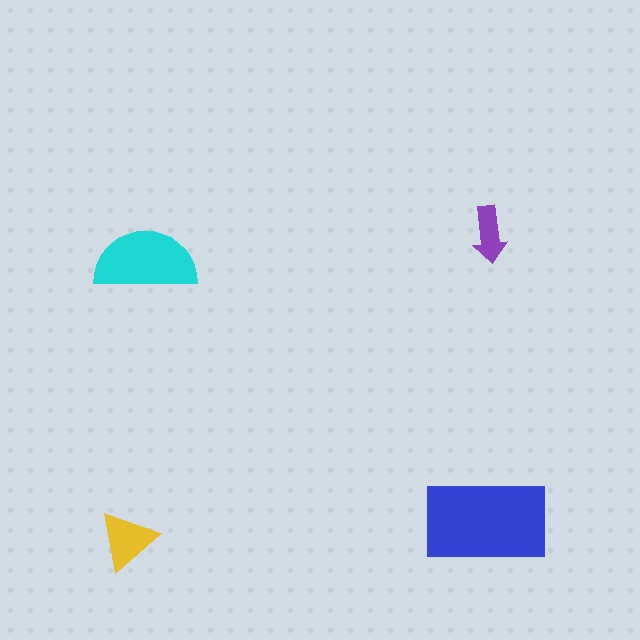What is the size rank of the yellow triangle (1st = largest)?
3rd.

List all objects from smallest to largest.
The purple arrow, the yellow triangle, the cyan semicircle, the blue rectangle.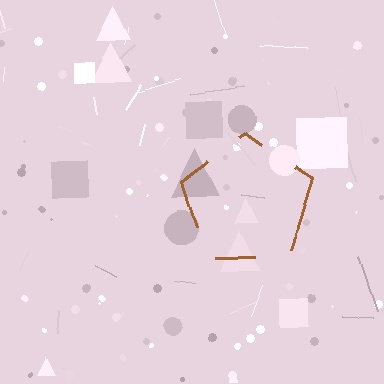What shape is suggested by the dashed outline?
The dashed outline suggests a pentagon.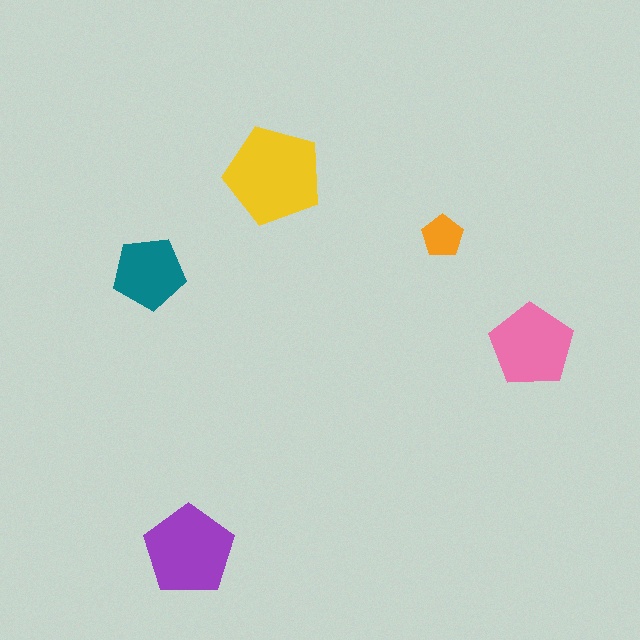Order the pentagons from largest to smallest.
the yellow one, the purple one, the pink one, the teal one, the orange one.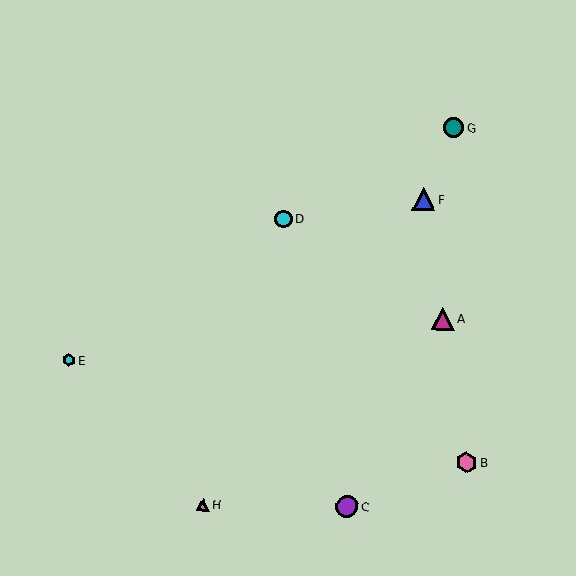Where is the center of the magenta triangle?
The center of the magenta triangle is at (443, 319).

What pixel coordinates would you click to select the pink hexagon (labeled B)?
Click at (467, 463) to select the pink hexagon B.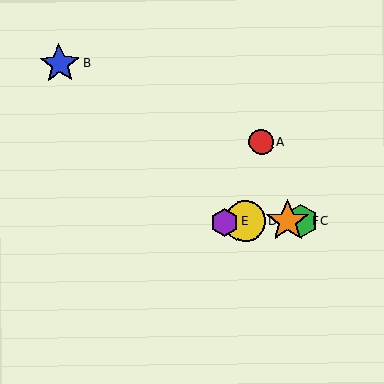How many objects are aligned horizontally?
4 objects (C, D, E, F) are aligned horizontally.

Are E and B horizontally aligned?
No, E is at y≈222 and B is at y≈64.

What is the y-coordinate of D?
Object D is at y≈221.